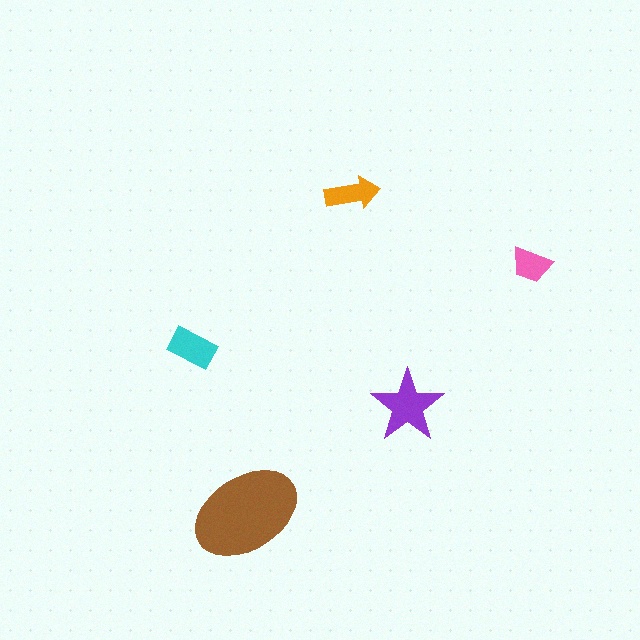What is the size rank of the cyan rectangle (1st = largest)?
3rd.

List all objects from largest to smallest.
The brown ellipse, the purple star, the cyan rectangle, the orange arrow, the pink trapezoid.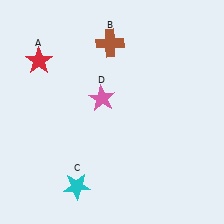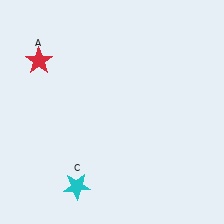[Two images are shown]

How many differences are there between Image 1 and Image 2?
There are 2 differences between the two images.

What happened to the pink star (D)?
The pink star (D) was removed in Image 2. It was in the top-left area of Image 1.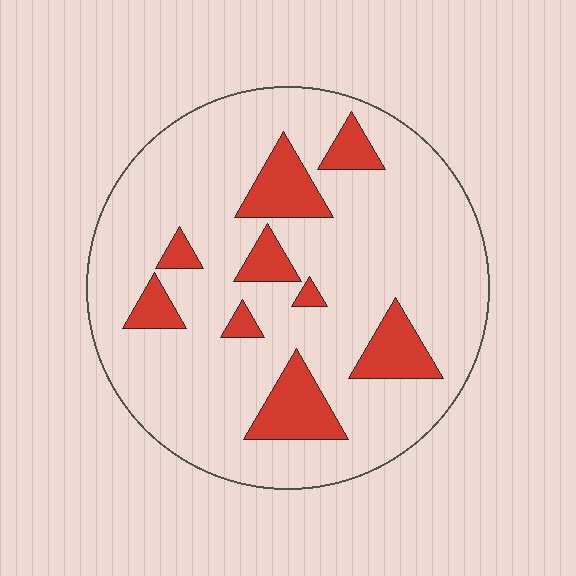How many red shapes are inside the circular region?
9.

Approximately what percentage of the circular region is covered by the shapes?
Approximately 15%.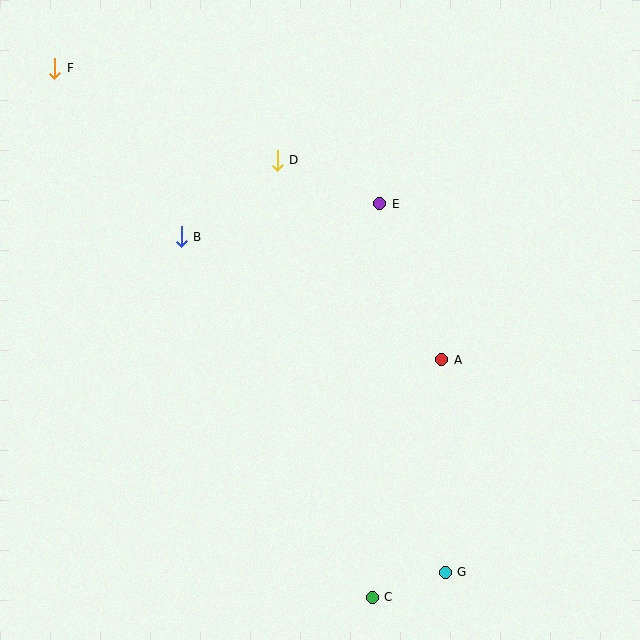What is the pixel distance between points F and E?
The distance between F and E is 352 pixels.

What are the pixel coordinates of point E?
Point E is at (380, 204).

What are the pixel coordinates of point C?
Point C is at (372, 597).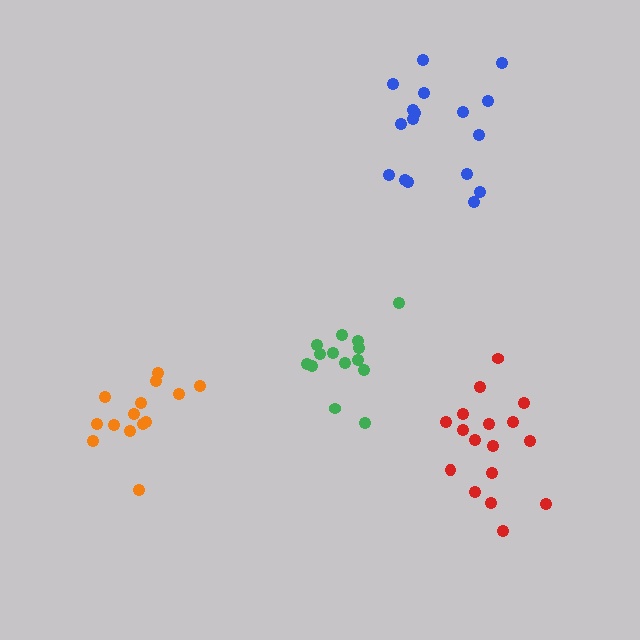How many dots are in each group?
Group 1: 14 dots, Group 2: 14 dots, Group 3: 17 dots, Group 4: 17 dots (62 total).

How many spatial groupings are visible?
There are 4 spatial groupings.